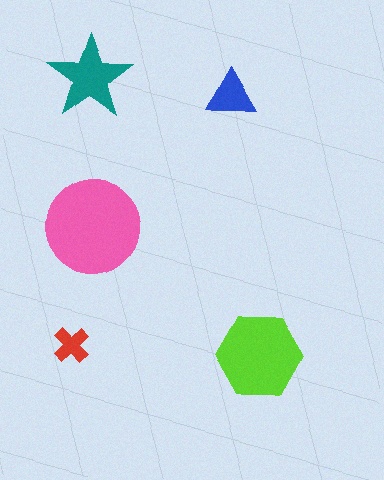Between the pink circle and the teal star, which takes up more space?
The pink circle.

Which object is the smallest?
The red cross.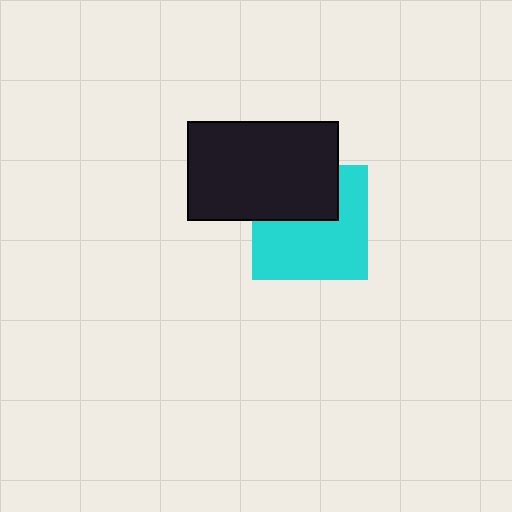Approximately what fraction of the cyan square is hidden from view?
Roughly 37% of the cyan square is hidden behind the black rectangle.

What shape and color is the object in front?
The object in front is a black rectangle.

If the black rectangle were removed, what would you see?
You would see the complete cyan square.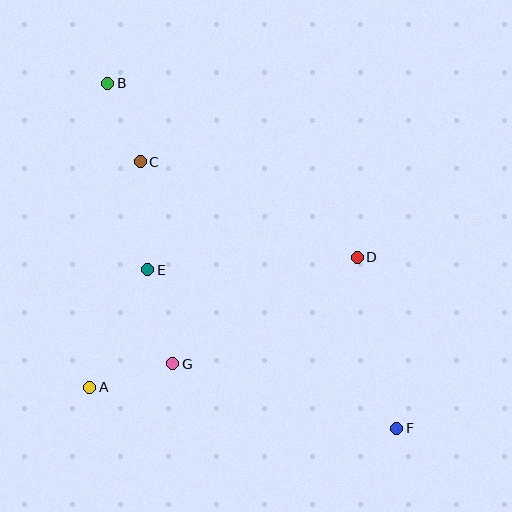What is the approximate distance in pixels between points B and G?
The distance between B and G is approximately 288 pixels.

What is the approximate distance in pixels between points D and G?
The distance between D and G is approximately 213 pixels.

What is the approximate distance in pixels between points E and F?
The distance between E and F is approximately 295 pixels.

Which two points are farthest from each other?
Points B and F are farthest from each other.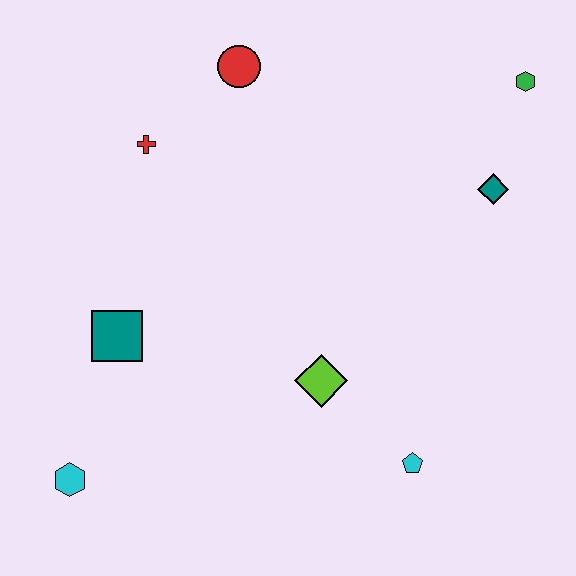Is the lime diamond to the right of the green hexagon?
No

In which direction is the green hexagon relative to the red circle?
The green hexagon is to the right of the red circle.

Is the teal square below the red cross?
Yes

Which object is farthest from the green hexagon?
The cyan hexagon is farthest from the green hexagon.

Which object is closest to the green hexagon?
The teal diamond is closest to the green hexagon.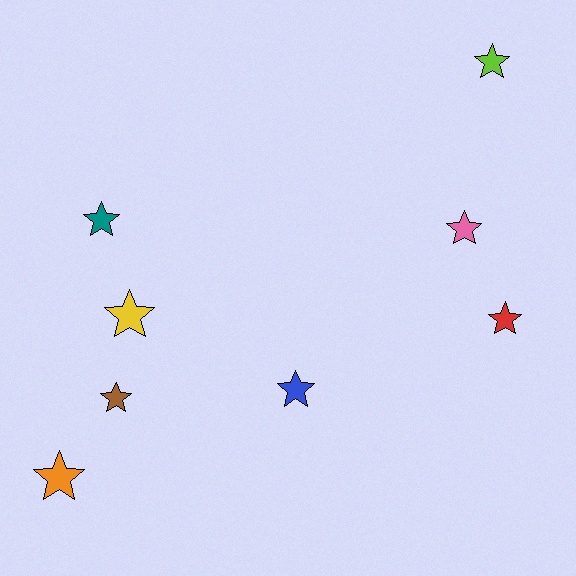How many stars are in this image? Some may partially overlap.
There are 8 stars.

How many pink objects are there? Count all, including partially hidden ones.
There is 1 pink object.